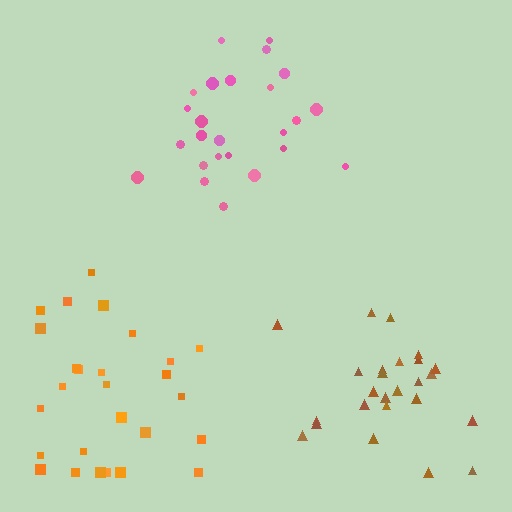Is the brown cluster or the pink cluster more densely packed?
Brown.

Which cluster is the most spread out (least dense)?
Orange.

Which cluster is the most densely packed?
Brown.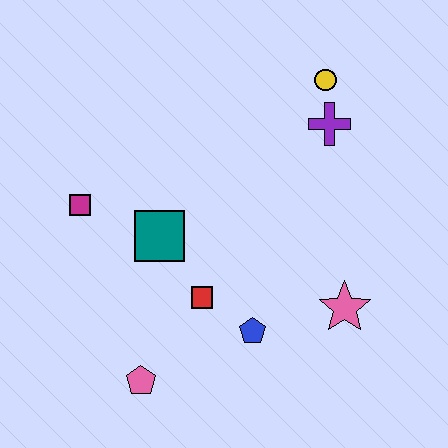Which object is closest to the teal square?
The red square is closest to the teal square.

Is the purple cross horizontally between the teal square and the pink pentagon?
No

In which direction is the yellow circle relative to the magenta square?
The yellow circle is to the right of the magenta square.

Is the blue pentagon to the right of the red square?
Yes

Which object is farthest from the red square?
The yellow circle is farthest from the red square.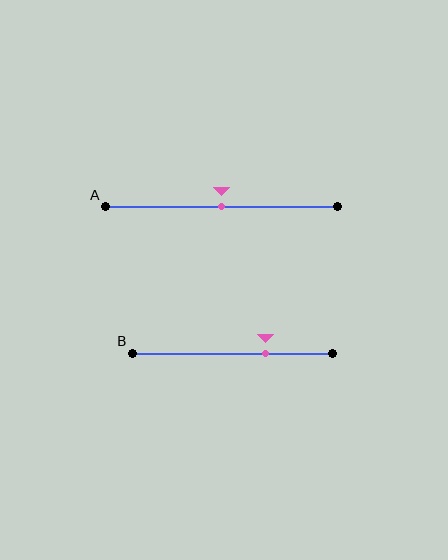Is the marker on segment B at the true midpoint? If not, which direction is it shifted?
No, the marker on segment B is shifted to the right by about 16% of the segment length.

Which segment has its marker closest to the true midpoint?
Segment A has its marker closest to the true midpoint.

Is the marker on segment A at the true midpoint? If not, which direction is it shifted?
Yes, the marker on segment A is at the true midpoint.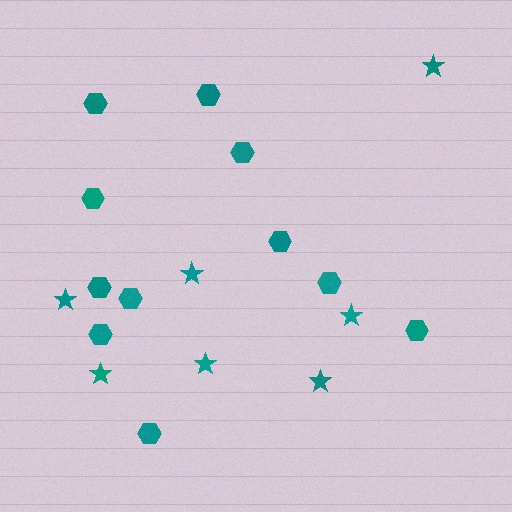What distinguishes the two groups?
There are 2 groups: one group of hexagons (11) and one group of stars (7).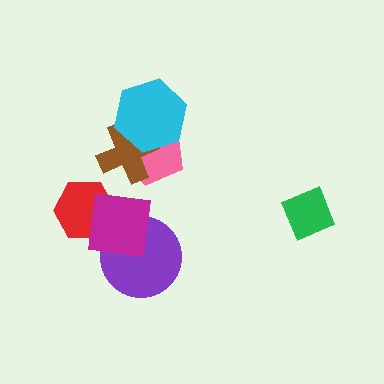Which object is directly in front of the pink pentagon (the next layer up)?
The brown cross is directly in front of the pink pentagon.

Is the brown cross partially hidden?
Yes, it is partially covered by another shape.